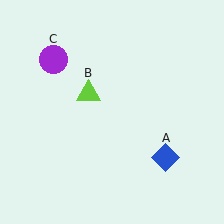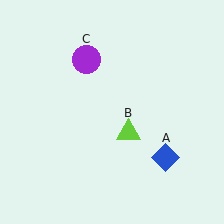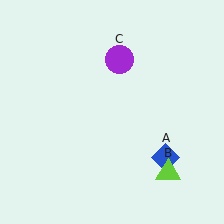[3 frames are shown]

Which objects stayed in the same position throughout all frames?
Blue diamond (object A) remained stationary.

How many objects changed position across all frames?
2 objects changed position: lime triangle (object B), purple circle (object C).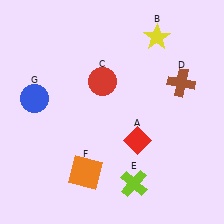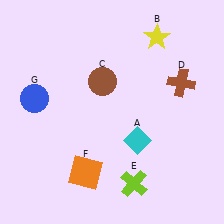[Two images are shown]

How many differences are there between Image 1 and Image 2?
There are 2 differences between the two images.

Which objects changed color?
A changed from red to cyan. C changed from red to brown.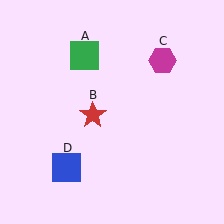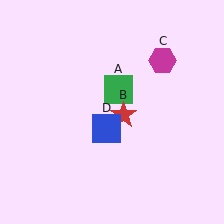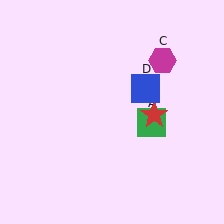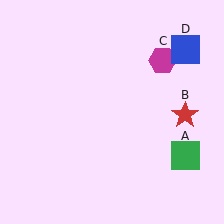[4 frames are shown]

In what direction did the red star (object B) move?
The red star (object B) moved right.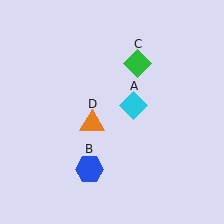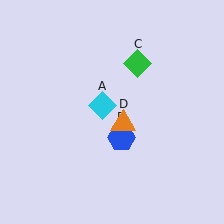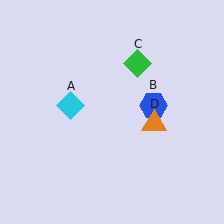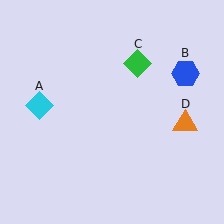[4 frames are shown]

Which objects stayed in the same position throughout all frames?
Green diamond (object C) remained stationary.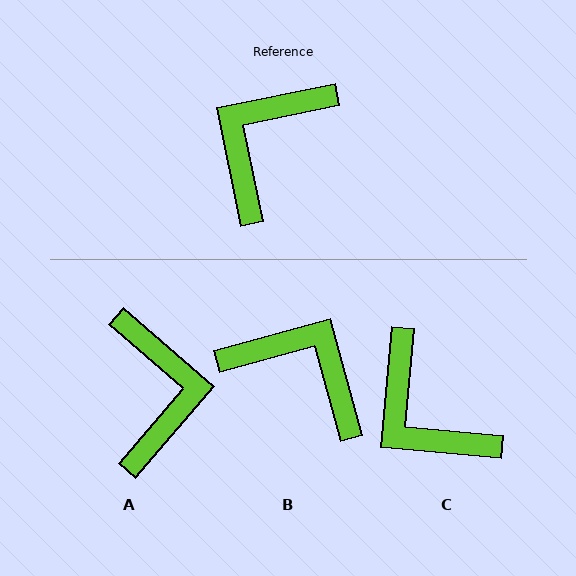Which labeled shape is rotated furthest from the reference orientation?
A, about 142 degrees away.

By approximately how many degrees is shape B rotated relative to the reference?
Approximately 86 degrees clockwise.